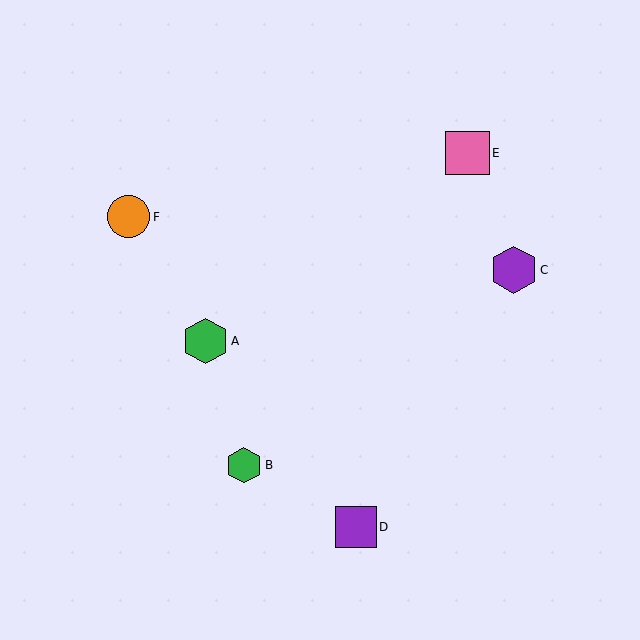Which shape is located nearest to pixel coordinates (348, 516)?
The purple square (labeled D) at (356, 527) is nearest to that location.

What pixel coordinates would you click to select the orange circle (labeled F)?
Click at (129, 217) to select the orange circle F.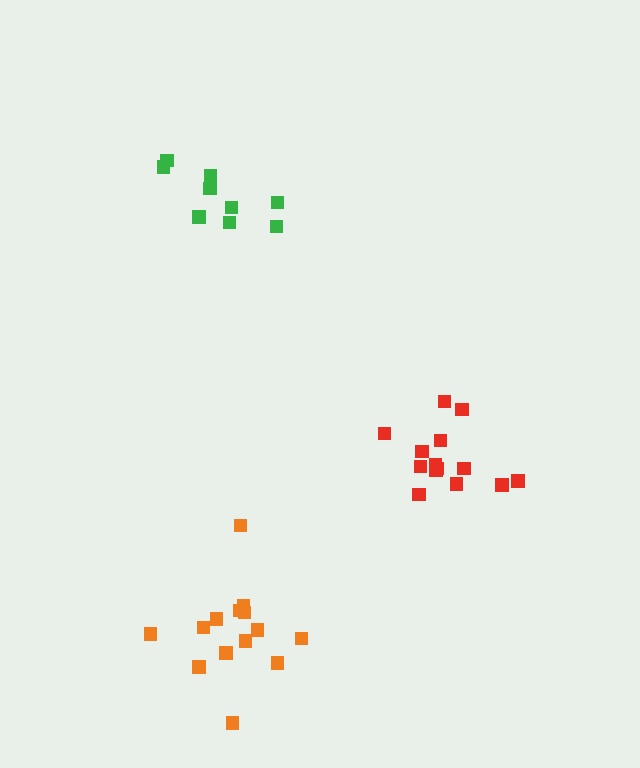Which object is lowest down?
The orange cluster is bottommost.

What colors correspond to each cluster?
The clusters are colored: red, orange, green.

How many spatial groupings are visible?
There are 3 spatial groupings.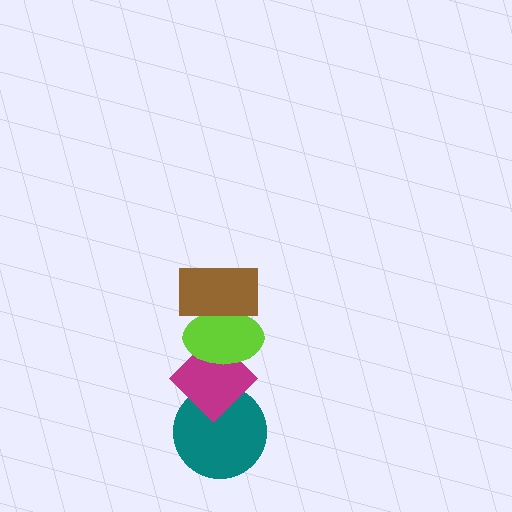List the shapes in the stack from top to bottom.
From top to bottom: the brown rectangle, the lime ellipse, the magenta diamond, the teal circle.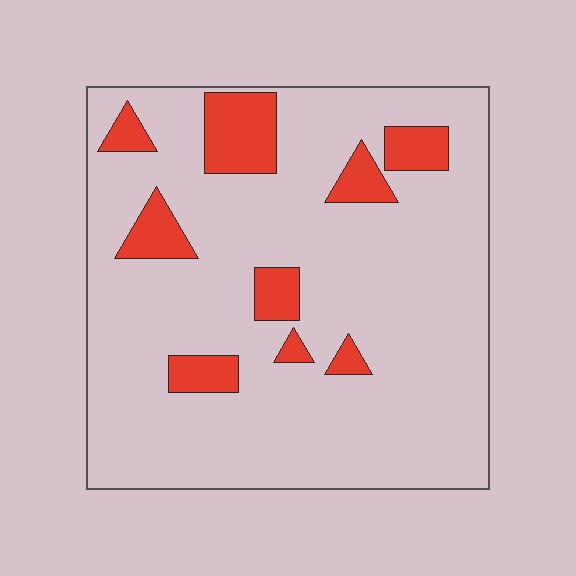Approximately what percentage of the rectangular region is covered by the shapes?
Approximately 15%.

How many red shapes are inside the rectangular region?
9.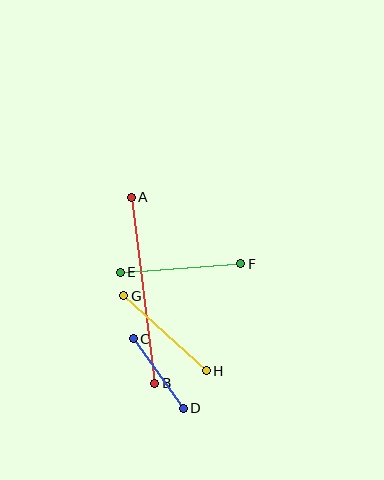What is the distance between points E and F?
The distance is approximately 121 pixels.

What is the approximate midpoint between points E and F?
The midpoint is at approximately (180, 268) pixels.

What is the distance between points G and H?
The distance is approximately 111 pixels.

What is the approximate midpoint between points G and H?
The midpoint is at approximately (165, 333) pixels.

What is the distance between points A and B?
The distance is approximately 188 pixels.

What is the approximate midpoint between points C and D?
The midpoint is at approximately (158, 373) pixels.